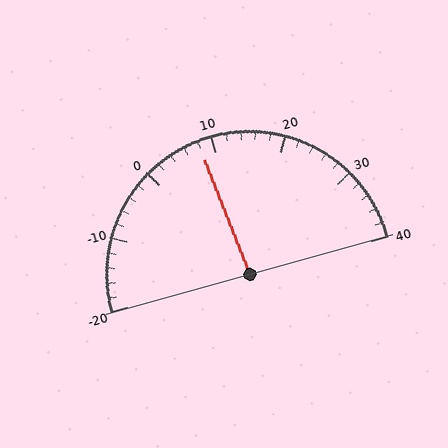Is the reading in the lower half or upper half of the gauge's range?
The reading is in the lower half of the range (-20 to 40).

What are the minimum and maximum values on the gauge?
The gauge ranges from -20 to 40.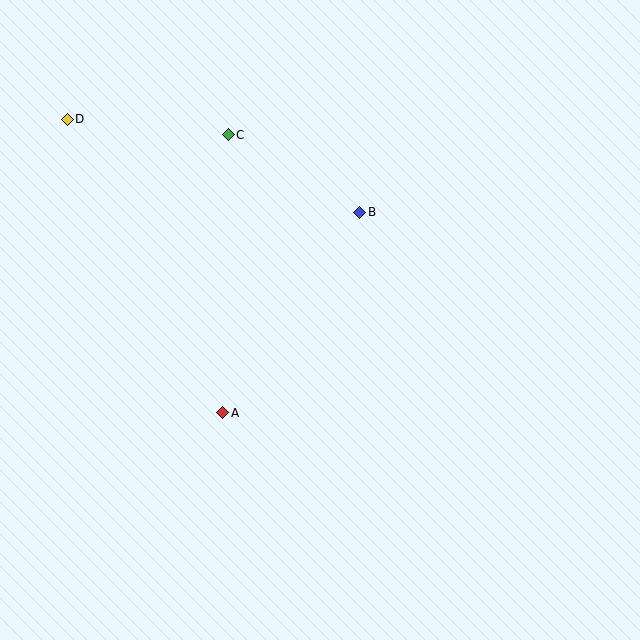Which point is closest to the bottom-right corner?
Point A is closest to the bottom-right corner.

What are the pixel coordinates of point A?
Point A is at (223, 413).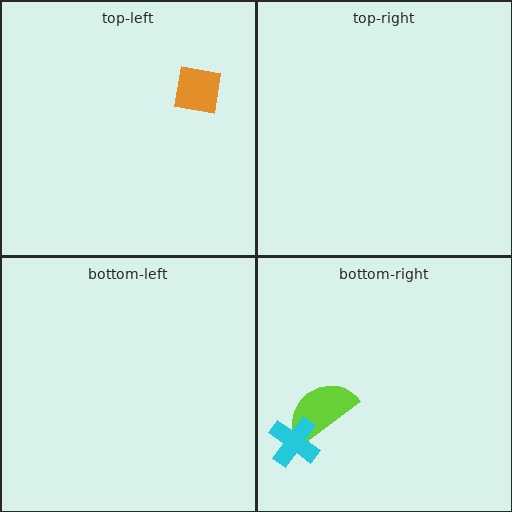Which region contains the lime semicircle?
The bottom-right region.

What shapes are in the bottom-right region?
The lime semicircle, the cyan cross.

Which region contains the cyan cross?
The bottom-right region.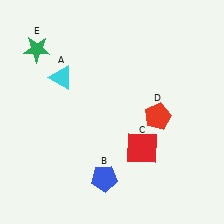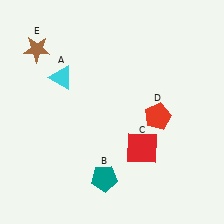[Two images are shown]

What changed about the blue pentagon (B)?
In Image 1, B is blue. In Image 2, it changed to teal.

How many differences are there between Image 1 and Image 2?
There are 2 differences between the two images.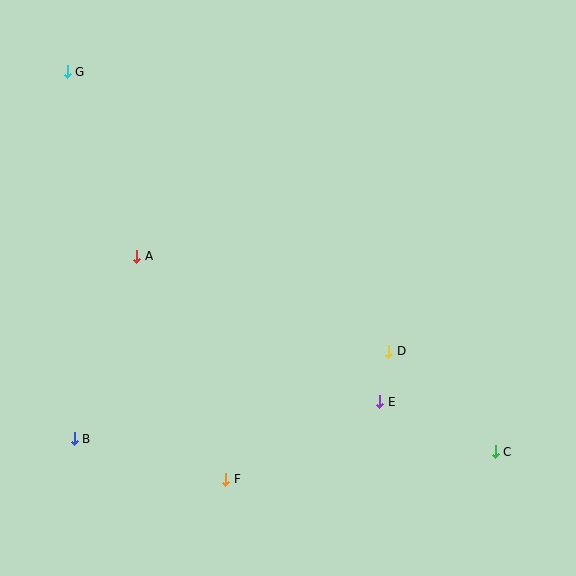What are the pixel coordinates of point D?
Point D is at (389, 351).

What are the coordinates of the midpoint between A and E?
The midpoint between A and E is at (258, 329).